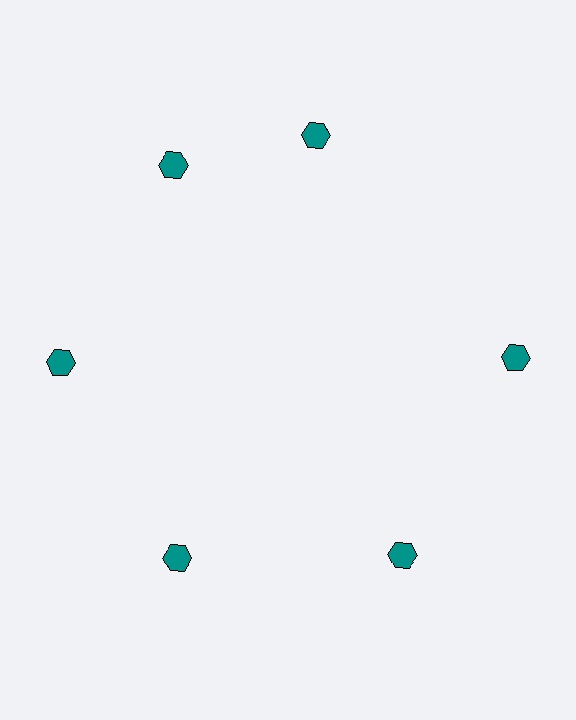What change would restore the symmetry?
The symmetry would be restored by rotating it back into even spacing with its neighbors so that all 6 hexagons sit at equal angles and equal distance from the center.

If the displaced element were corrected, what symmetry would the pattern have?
It would have 6-fold rotational symmetry — the pattern would map onto itself every 60 degrees.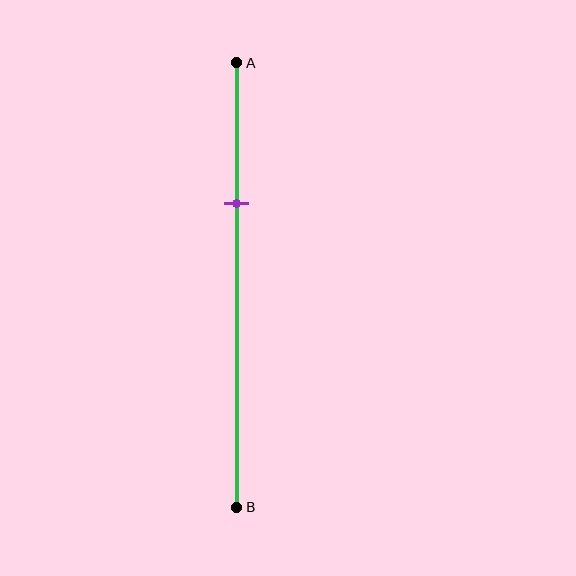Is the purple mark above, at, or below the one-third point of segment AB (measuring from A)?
The purple mark is approximately at the one-third point of segment AB.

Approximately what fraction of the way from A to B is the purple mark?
The purple mark is approximately 30% of the way from A to B.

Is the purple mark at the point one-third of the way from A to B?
Yes, the mark is approximately at the one-third point.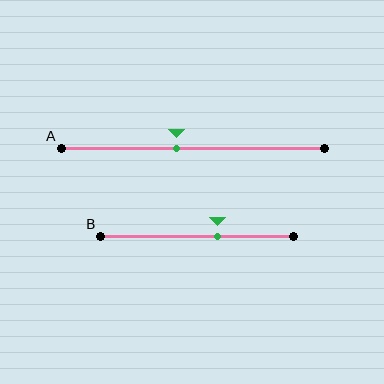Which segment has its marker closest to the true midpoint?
Segment A has its marker closest to the true midpoint.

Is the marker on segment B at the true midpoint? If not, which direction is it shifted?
No, the marker on segment B is shifted to the right by about 11% of the segment length.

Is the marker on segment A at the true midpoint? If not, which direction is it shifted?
No, the marker on segment A is shifted to the left by about 6% of the segment length.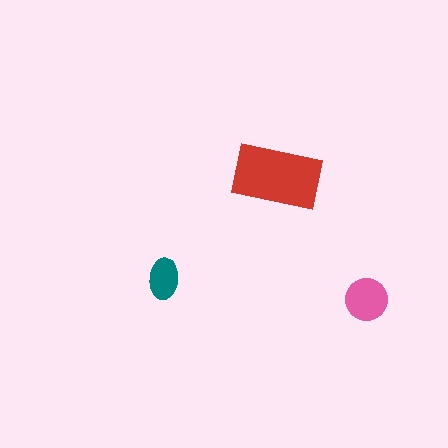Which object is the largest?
The red rectangle.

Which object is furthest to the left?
The teal ellipse is leftmost.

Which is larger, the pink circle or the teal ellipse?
The pink circle.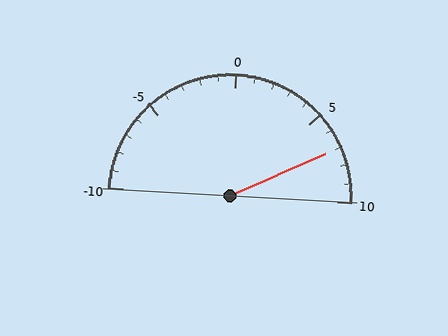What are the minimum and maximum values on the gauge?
The gauge ranges from -10 to 10.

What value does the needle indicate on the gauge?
The needle indicates approximately 7.